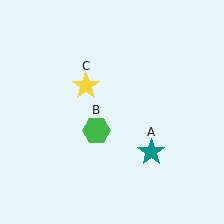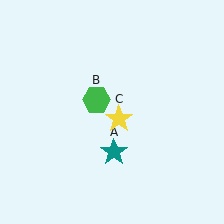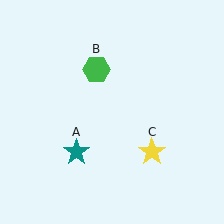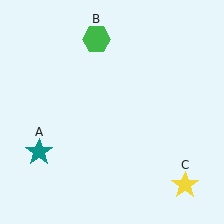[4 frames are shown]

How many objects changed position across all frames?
3 objects changed position: teal star (object A), green hexagon (object B), yellow star (object C).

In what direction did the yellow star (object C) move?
The yellow star (object C) moved down and to the right.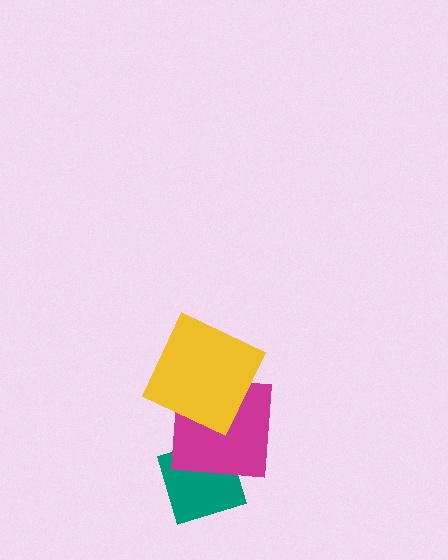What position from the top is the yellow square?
The yellow square is 1st from the top.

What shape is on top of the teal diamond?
The magenta square is on top of the teal diamond.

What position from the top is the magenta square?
The magenta square is 2nd from the top.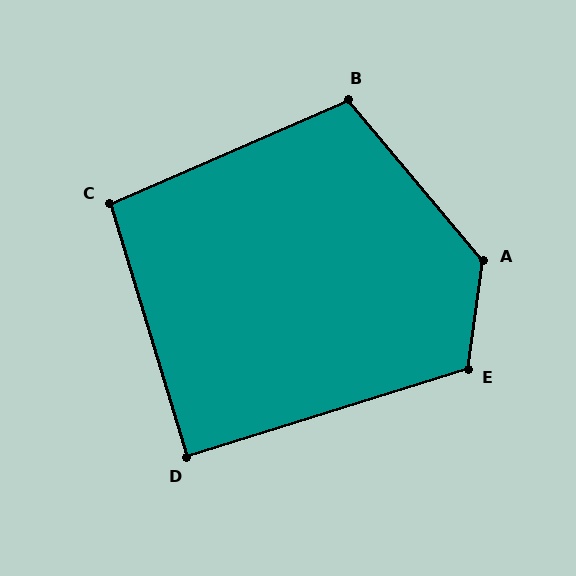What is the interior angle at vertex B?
Approximately 107 degrees (obtuse).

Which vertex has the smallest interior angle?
D, at approximately 89 degrees.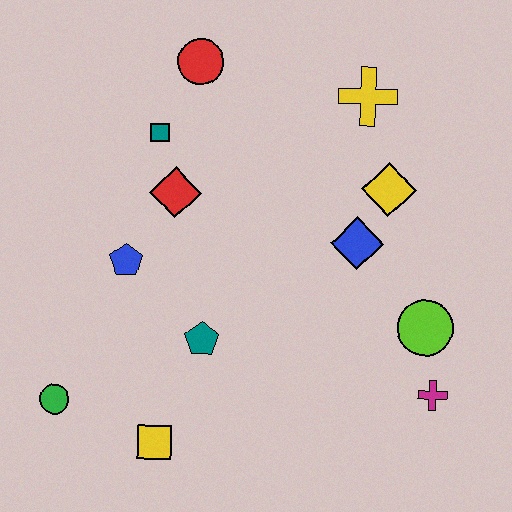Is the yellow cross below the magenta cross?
No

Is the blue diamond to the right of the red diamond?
Yes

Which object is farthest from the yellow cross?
The green circle is farthest from the yellow cross.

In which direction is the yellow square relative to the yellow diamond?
The yellow square is below the yellow diamond.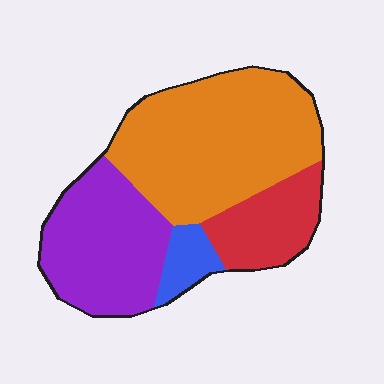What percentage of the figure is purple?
Purple takes up about one third (1/3) of the figure.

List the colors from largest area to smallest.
From largest to smallest: orange, purple, red, blue.